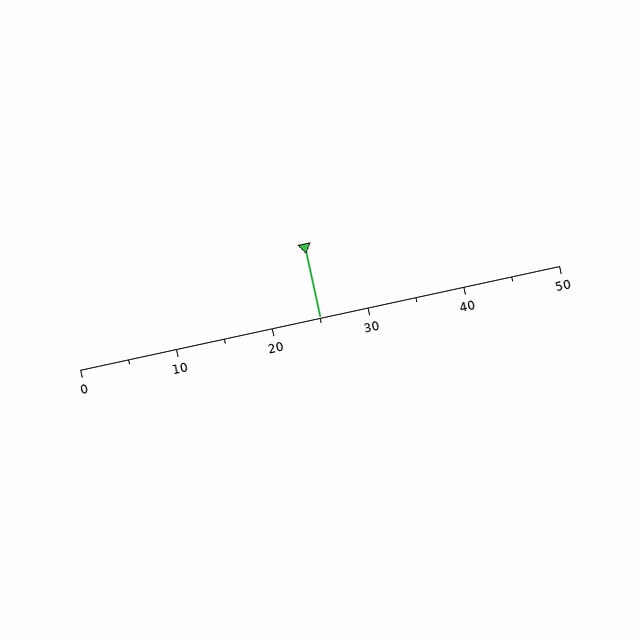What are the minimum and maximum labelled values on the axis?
The axis runs from 0 to 50.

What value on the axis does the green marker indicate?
The marker indicates approximately 25.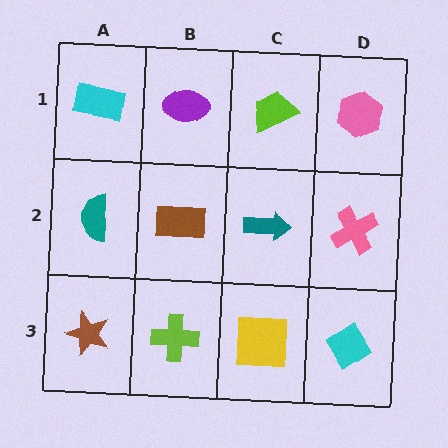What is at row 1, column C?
A lime trapezoid.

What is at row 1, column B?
A purple ellipse.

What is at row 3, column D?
A cyan diamond.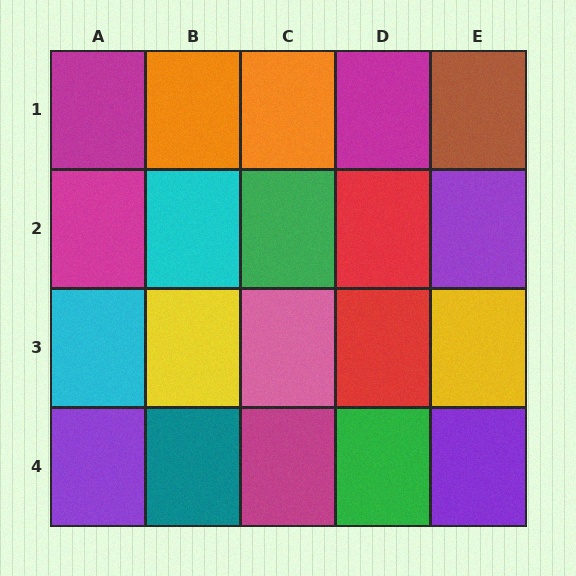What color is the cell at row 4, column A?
Purple.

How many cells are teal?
1 cell is teal.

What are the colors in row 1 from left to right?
Magenta, orange, orange, magenta, brown.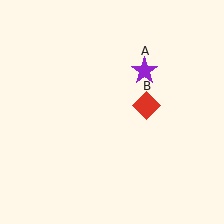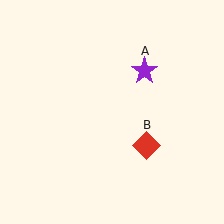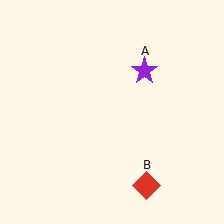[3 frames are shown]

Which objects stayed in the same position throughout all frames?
Purple star (object A) remained stationary.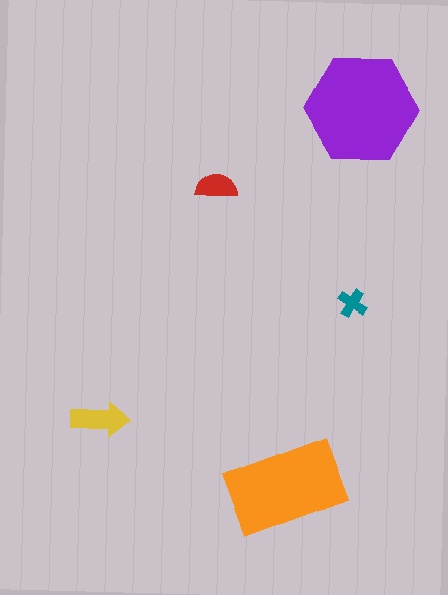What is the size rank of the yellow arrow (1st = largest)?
3rd.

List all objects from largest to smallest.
The purple hexagon, the orange rectangle, the yellow arrow, the red semicircle, the teal cross.